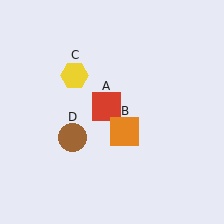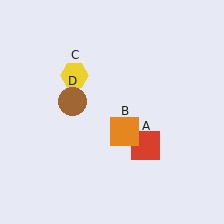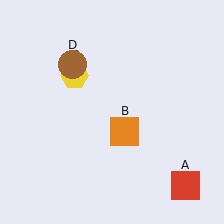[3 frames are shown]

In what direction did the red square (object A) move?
The red square (object A) moved down and to the right.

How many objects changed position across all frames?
2 objects changed position: red square (object A), brown circle (object D).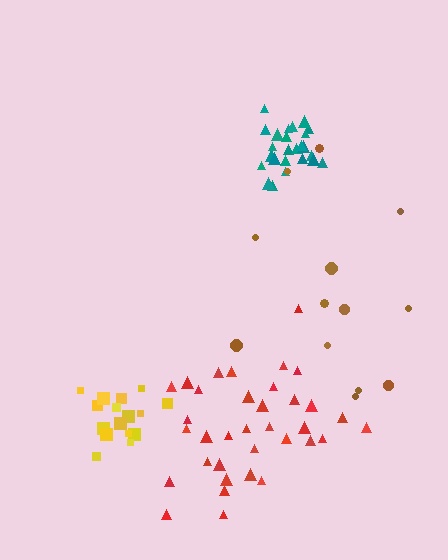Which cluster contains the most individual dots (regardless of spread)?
Red (35).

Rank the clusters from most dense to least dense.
teal, yellow, red, brown.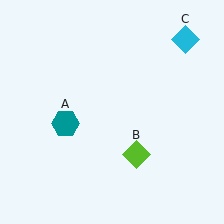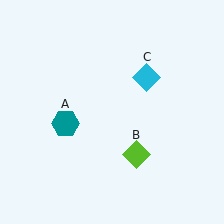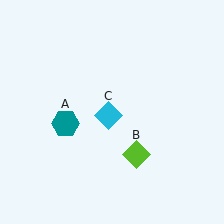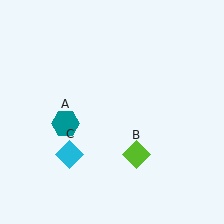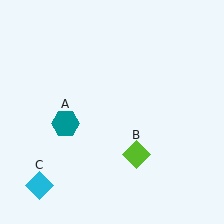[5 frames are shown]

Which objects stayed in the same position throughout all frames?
Teal hexagon (object A) and lime diamond (object B) remained stationary.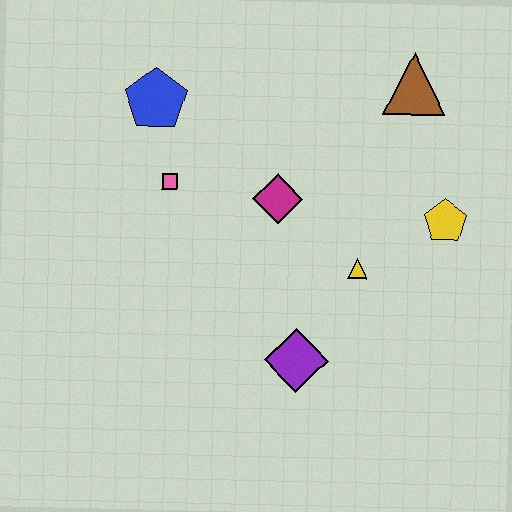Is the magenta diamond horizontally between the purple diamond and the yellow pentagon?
No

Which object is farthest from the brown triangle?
The purple diamond is farthest from the brown triangle.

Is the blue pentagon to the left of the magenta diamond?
Yes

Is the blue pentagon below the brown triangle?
Yes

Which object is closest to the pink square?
The blue pentagon is closest to the pink square.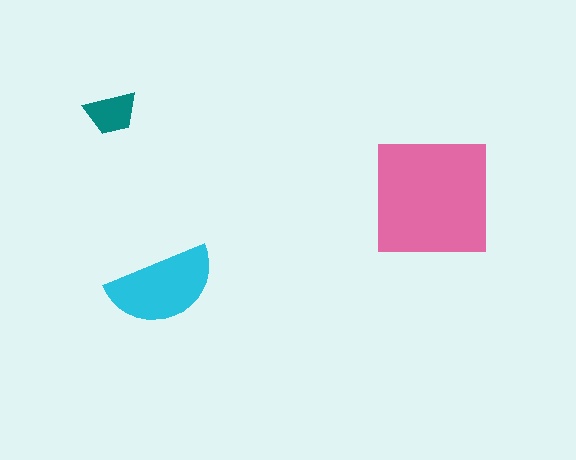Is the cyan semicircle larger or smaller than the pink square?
Smaller.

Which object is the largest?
The pink square.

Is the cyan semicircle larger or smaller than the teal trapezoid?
Larger.